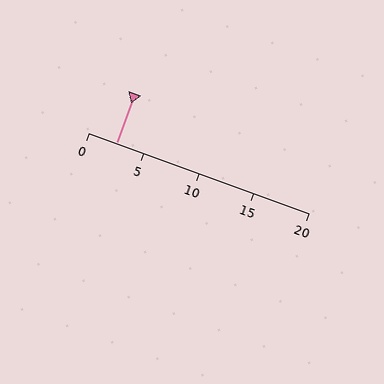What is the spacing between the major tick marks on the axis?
The major ticks are spaced 5 apart.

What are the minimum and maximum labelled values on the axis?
The axis runs from 0 to 20.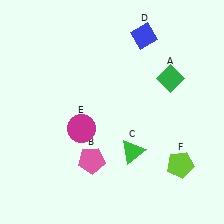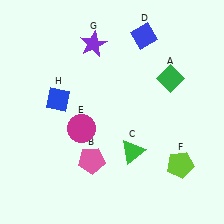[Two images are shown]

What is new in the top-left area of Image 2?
A blue diamond (H) was added in the top-left area of Image 2.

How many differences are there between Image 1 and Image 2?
There are 2 differences between the two images.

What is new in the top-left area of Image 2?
A purple star (G) was added in the top-left area of Image 2.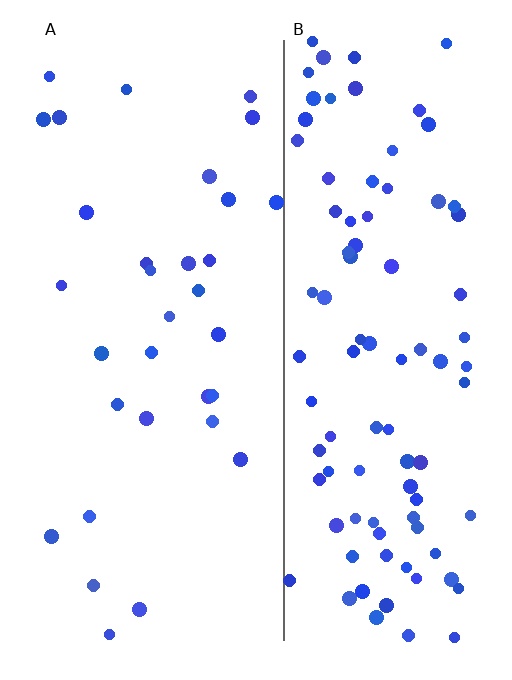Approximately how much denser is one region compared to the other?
Approximately 3.0× — region B over region A.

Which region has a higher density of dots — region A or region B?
B (the right).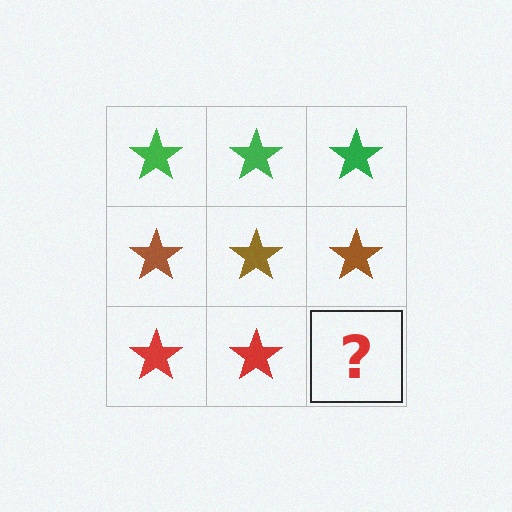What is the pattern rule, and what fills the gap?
The rule is that each row has a consistent color. The gap should be filled with a red star.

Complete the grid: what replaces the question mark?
The question mark should be replaced with a red star.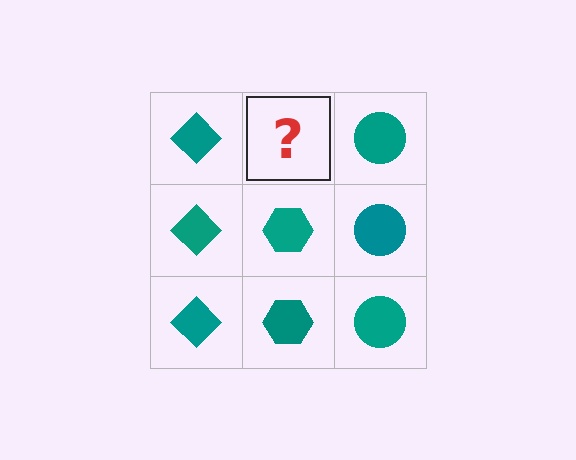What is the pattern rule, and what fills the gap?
The rule is that each column has a consistent shape. The gap should be filled with a teal hexagon.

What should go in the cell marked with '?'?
The missing cell should contain a teal hexagon.